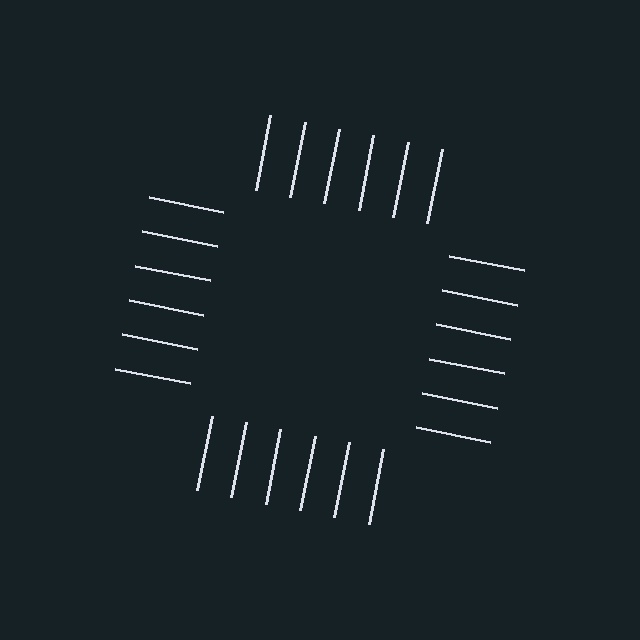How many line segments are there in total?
24 — 6 along each of the 4 edges.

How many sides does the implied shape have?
4 sides — the line-ends trace a square.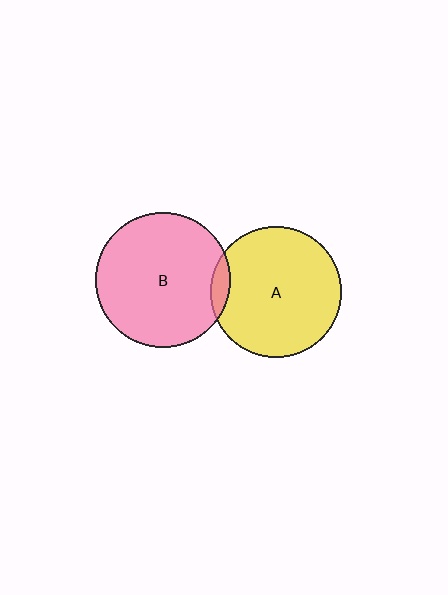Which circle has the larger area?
Circle B (pink).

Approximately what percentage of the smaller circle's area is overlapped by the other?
Approximately 5%.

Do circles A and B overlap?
Yes.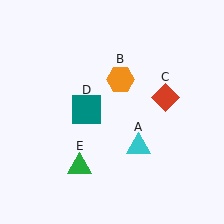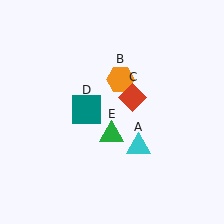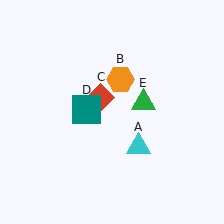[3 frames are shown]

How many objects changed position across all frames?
2 objects changed position: red diamond (object C), green triangle (object E).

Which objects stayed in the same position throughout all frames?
Cyan triangle (object A) and orange hexagon (object B) and teal square (object D) remained stationary.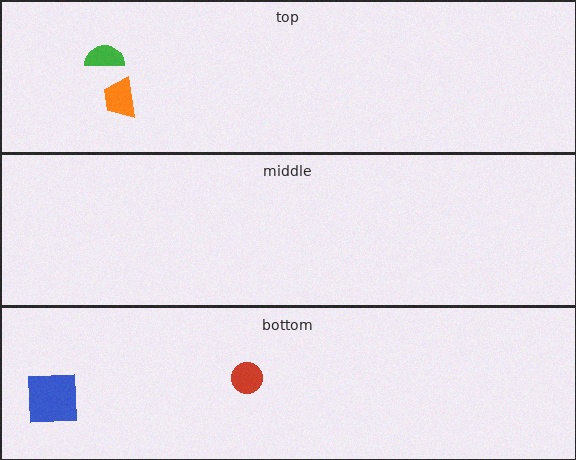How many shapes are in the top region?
2.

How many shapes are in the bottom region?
2.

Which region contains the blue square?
The bottom region.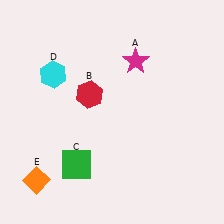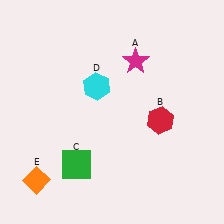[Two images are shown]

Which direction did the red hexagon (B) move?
The red hexagon (B) moved right.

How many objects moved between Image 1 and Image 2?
2 objects moved between the two images.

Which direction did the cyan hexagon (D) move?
The cyan hexagon (D) moved right.